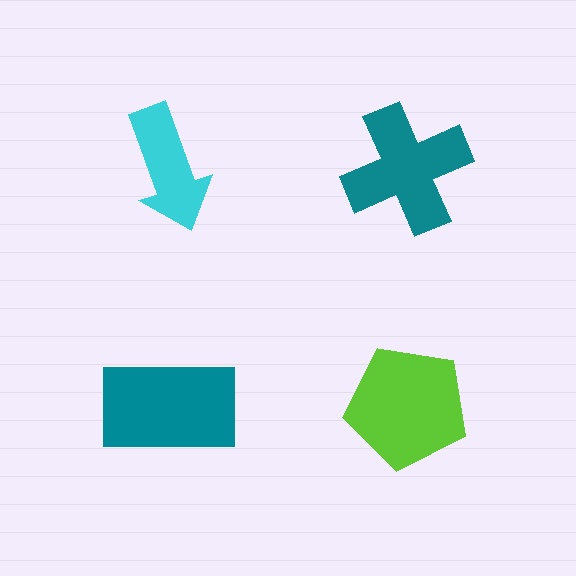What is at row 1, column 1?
A cyan arrow.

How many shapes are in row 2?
2 shapes.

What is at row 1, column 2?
A teal cross.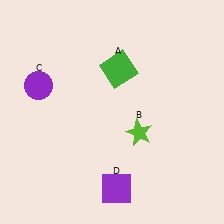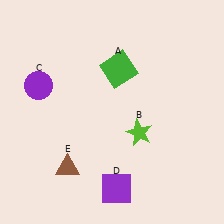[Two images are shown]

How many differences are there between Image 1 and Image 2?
There is 1 difference between the two images.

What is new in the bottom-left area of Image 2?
A brown triangle (E) was added in the bottom-left area of Image 2.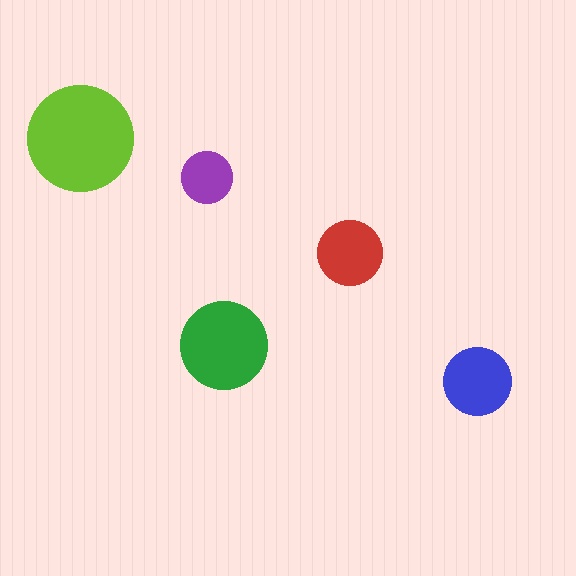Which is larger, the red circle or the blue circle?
The blue one.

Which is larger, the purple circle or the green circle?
The green one.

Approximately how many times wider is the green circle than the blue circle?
About 1.5 times wider.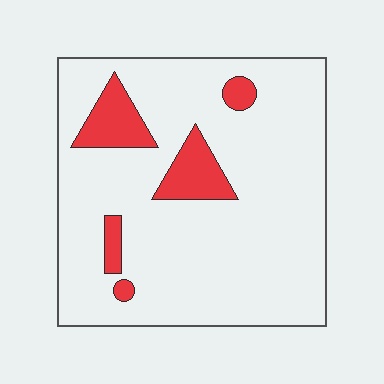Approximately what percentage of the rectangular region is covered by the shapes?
Approximately 15%.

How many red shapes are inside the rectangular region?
5.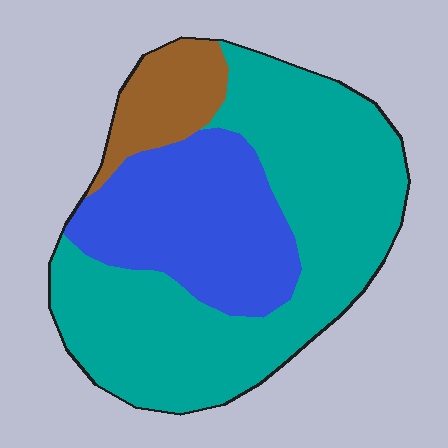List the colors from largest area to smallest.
From largest to smallest: teal, blue, brown.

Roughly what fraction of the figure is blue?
Blue takes up between a sixth and a third of the figure.